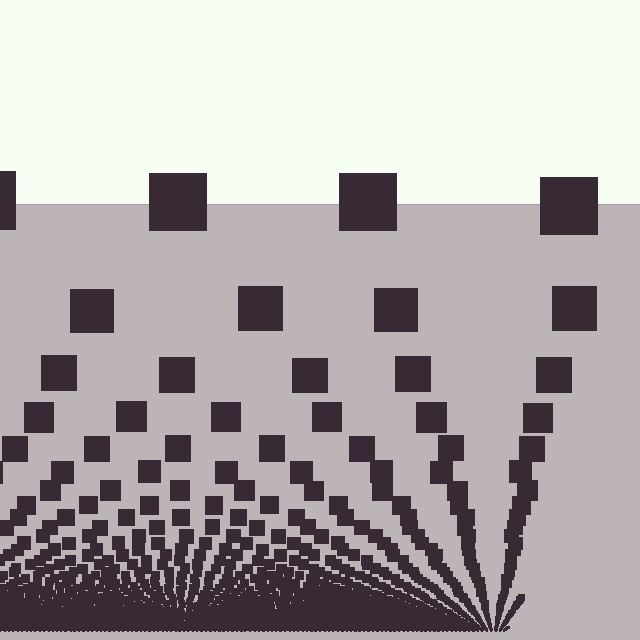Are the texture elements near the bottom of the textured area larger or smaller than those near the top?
Smaller. The gradient is inverted — elements near the bottom are smaller and denser.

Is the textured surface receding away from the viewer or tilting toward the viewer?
The surface appears to tilt toward the viewer. Texture elements get larger and sparser toward the top.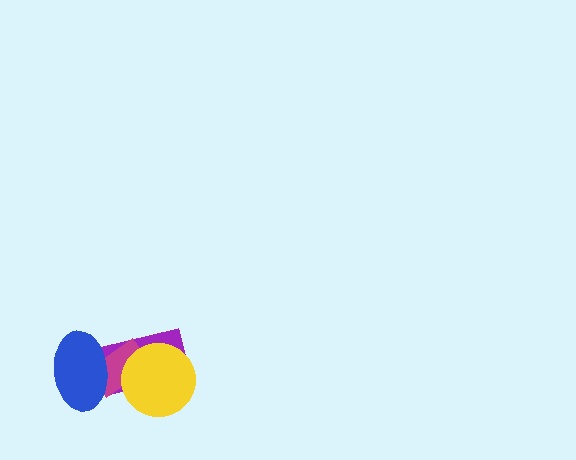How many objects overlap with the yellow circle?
2 objects overlap with the yellow circle.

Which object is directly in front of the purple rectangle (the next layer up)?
The magenta rectangle is directly in front of the purple rectangle.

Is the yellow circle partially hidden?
No, no other shape covers it.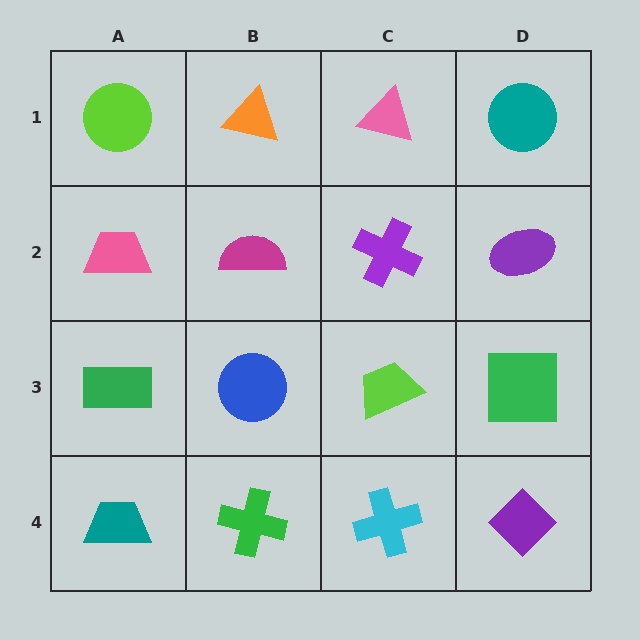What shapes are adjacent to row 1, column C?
A purple cross (row 2, column C), an orange triangle (row 1, column B), a teal circle (row 1, column D).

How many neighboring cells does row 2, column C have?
4.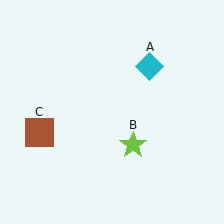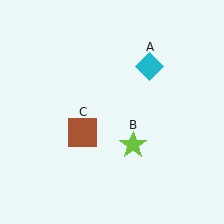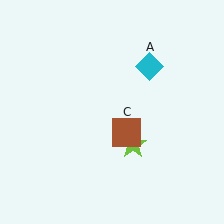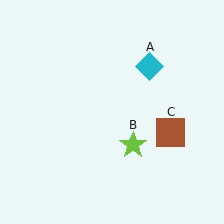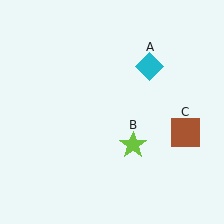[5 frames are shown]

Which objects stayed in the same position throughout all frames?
Cyan diamond (object A) and lime star (object B) remained stationary.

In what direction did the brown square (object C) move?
The brown square (object C) moved right.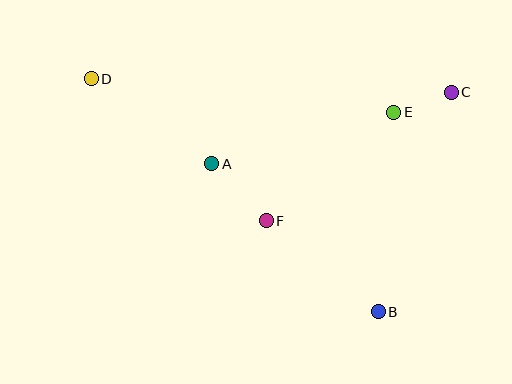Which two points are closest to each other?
Points C and E are closest to each other.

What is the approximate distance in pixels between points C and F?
The distance between C and F is approximately 226 pixels.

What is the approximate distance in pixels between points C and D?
The distance between C and D is approximately 361 pixels.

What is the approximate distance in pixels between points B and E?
The distance between B and E is approximately 200 pixels.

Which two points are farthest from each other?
Points B and D are farthest from each other.